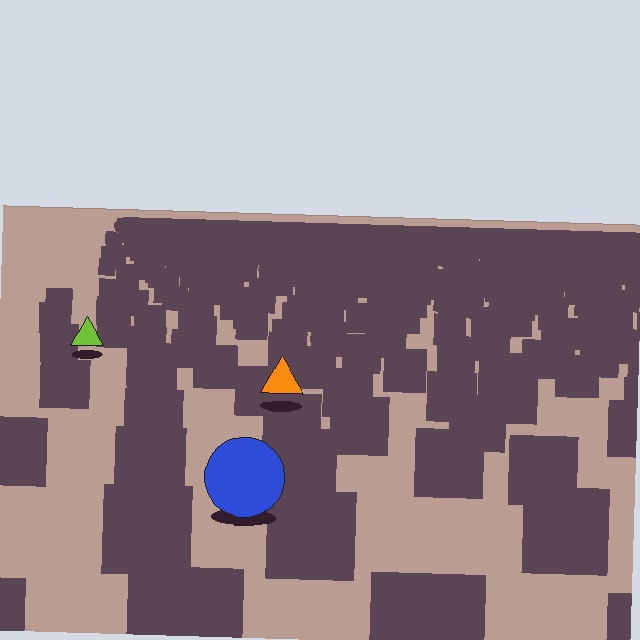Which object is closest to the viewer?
The blue circle is closest. The texture marks near it are larger and more spread out.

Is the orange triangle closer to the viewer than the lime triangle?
Yes. The orange triangle is closer — you can tell from the texture gradient: the ground texture is coarser near it.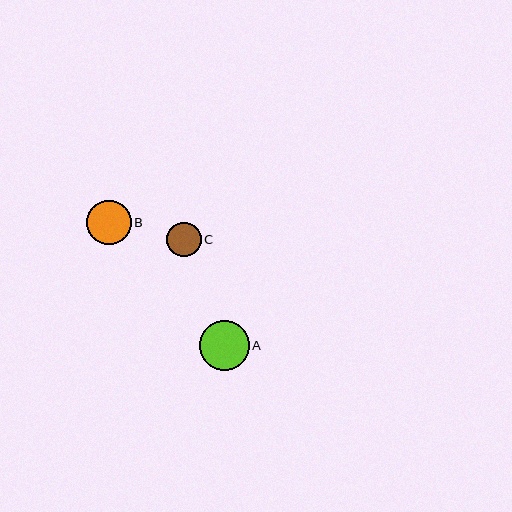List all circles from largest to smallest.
From largest to smallest: A, B, C.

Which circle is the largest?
Circle A is the largest with a size of approximately 50 pixels.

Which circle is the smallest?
Circle C is the smallest with a size of approximately 34 pixels.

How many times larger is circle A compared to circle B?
Circle A is approximately 1.1 times the size of circle B.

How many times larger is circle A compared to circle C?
Circle A is approximately 1.5 times the size of circle C.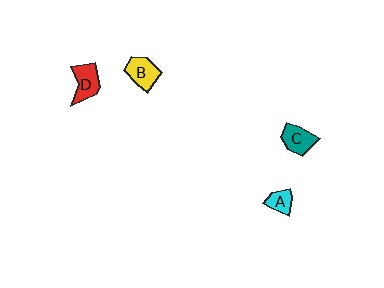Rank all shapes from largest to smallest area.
From largest to smallest: D (red), B (yellow), C (teal), A (cyan).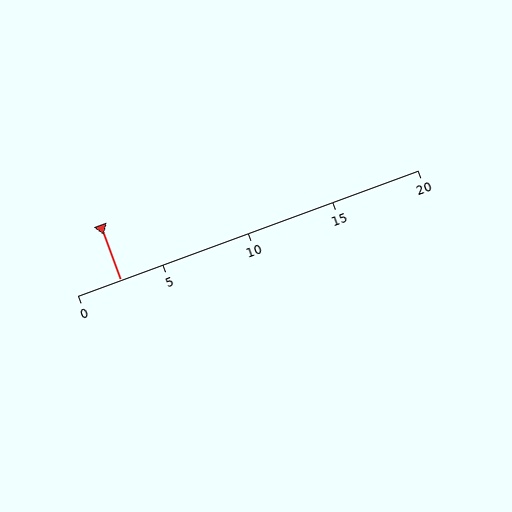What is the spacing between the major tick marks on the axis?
The major ticks are spaced 5 apart.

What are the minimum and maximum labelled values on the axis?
The axis runs from 0 to 20.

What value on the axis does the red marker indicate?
The marker indicates approximately 2.5.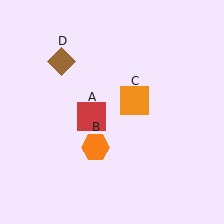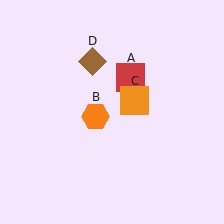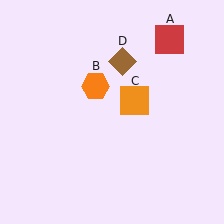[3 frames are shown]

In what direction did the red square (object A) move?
The red square (object A) moved up and to the right.